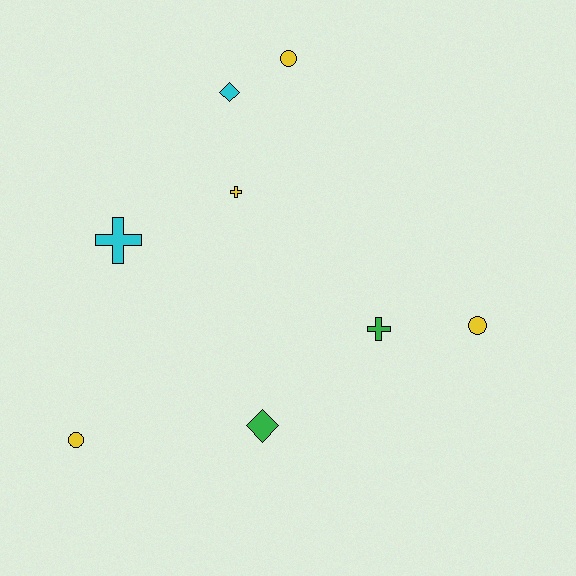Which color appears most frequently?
Yellow, with 4 objects.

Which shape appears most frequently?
Cross, with 3 objects.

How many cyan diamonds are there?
There is 1 cyan diamond.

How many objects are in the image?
There are 8 objects.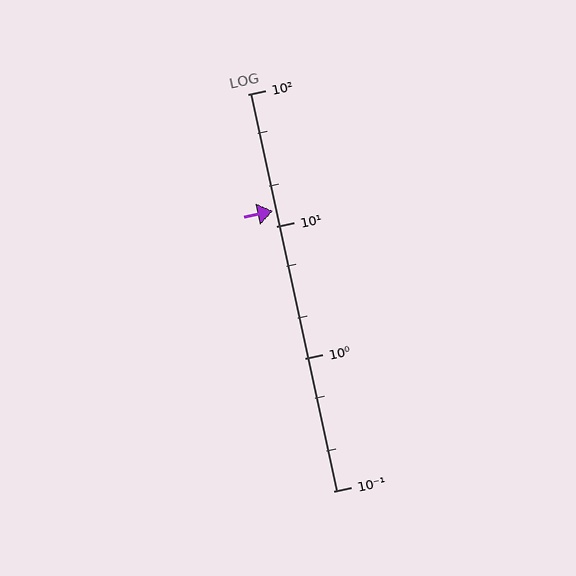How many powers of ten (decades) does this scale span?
The scale spans 3 decades, from 0.1 to 100.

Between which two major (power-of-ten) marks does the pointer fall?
The pointer is between 10 and 100.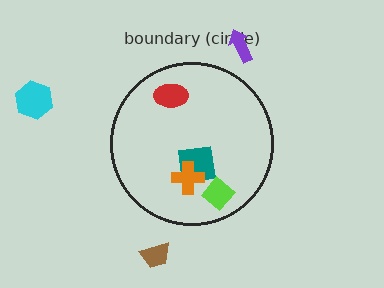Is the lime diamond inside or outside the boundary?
Inside.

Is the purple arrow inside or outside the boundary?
Outside.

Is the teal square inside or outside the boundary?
Inside.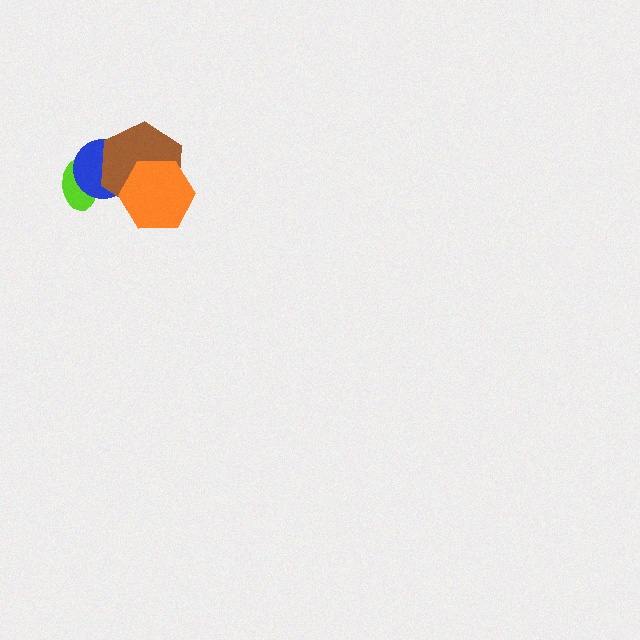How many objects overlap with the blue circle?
3 objects overlap with the blue circle.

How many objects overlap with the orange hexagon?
2 objects overlap with the orange hexagon.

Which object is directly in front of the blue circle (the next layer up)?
The brown hexagon is directly in front of the blue circle.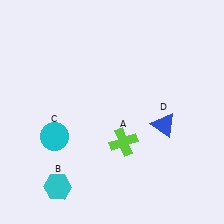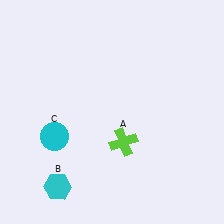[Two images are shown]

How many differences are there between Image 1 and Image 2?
There is 1 difference between the two images.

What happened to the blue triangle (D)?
The blue triangle (D) was removed in Image 2. It was in the bottom-right area of Image 1.